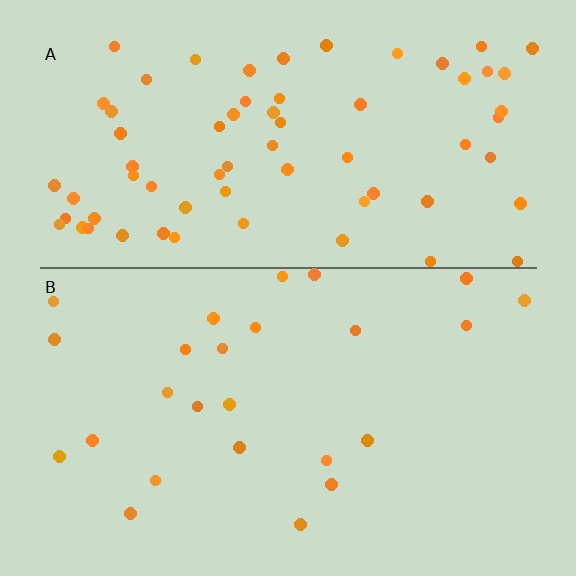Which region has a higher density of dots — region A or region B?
A (the top).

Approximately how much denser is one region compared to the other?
Approximately 2.7× — region A over region B.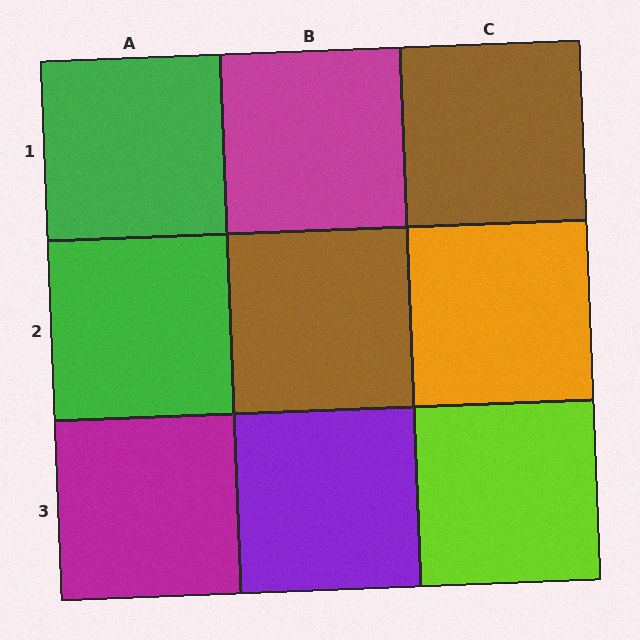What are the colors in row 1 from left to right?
Green, magenta, brown.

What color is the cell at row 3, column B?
Purple.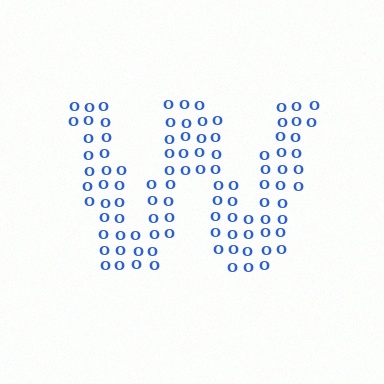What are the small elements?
The small elements are letter O's.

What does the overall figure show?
The overall figure shows the letter W.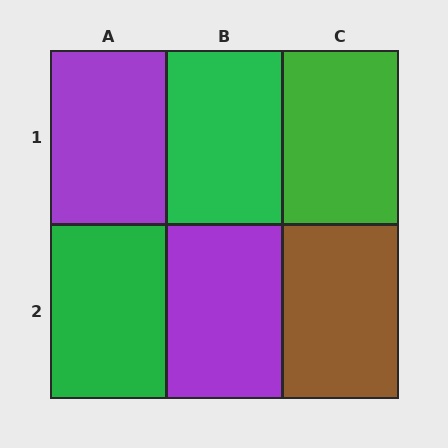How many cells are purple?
2 cells are purple.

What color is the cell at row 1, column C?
Green.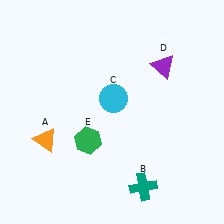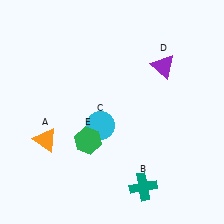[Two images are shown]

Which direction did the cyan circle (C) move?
The cyan circle (C) moved down.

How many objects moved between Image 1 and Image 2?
1 object moved between the two images.